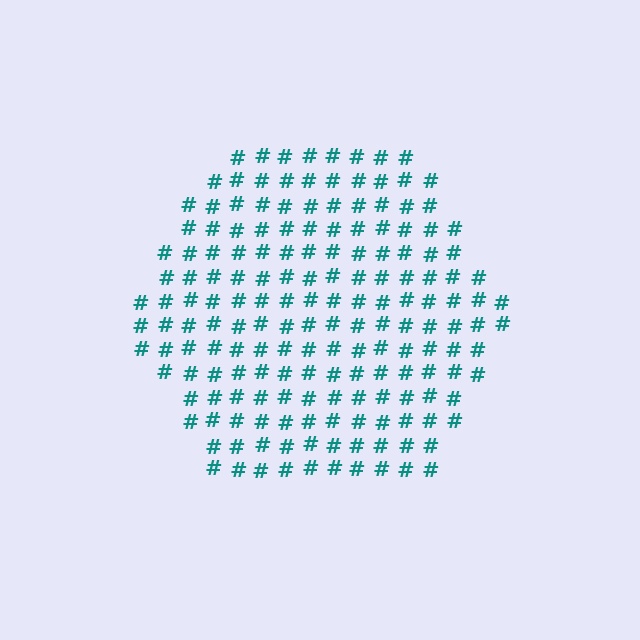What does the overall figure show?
The overall figure shows a hexagon.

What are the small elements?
The small elements are hash symbols.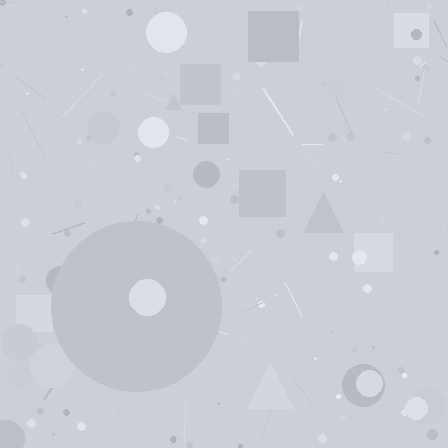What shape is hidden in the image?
A circle is hidden in the image.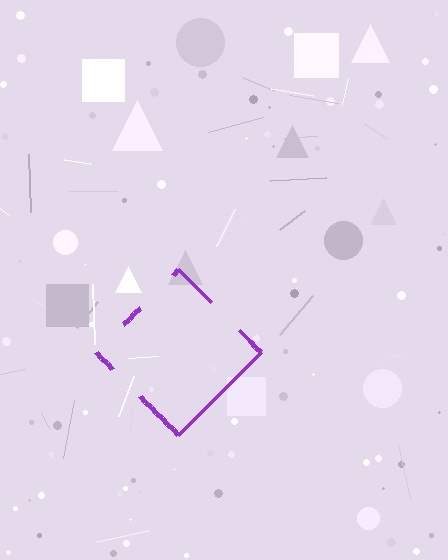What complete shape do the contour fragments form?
The contour fragments form a diamond.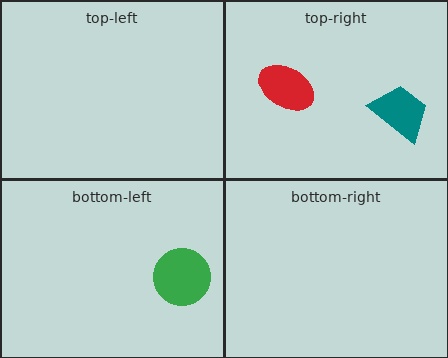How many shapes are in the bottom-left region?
1.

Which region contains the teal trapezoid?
The top-right region.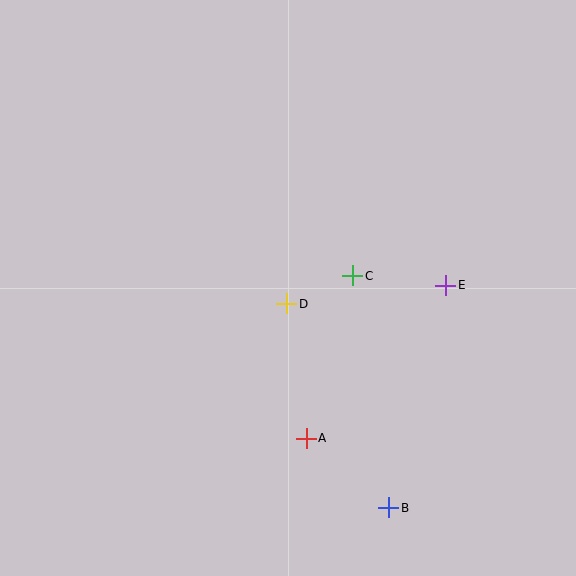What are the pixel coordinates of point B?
Point B is at (389, 508).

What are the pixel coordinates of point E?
Point E is at (446, 285).